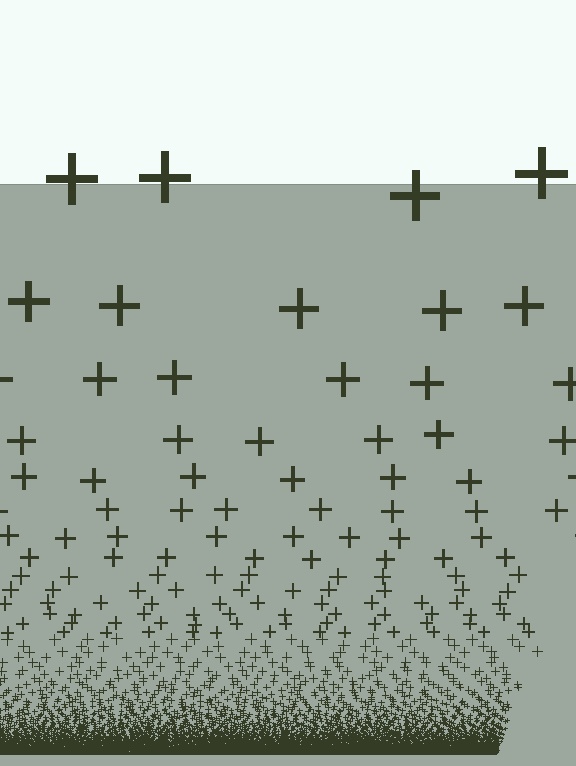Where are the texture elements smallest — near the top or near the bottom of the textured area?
Near the bottom.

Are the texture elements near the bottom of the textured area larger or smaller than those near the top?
Smaller. The gradient is inverted — elements near the bottom are smaller and denser.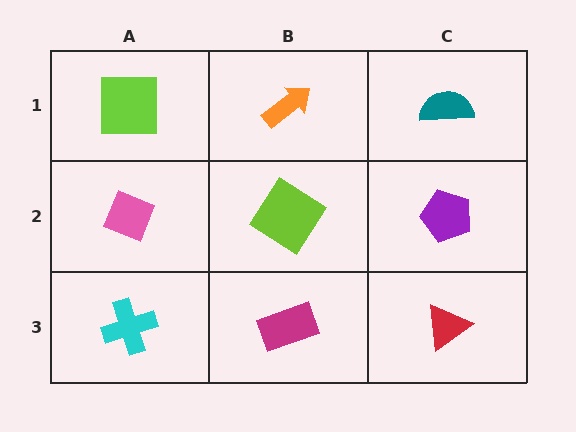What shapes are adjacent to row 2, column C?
A teal semicircle (row 1, column C), a red triangle (row 3, column C), a lime diamond (row 2, column B).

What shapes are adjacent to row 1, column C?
A purple pentagon (row 2, column C), an orange arrow (row 1, column B).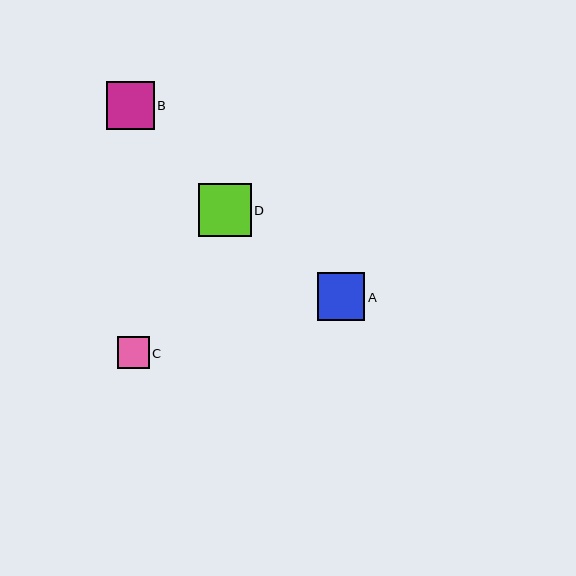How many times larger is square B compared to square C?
Square B is approximately 1.5 times the size of square C.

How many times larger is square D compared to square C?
Square D is approximately 1.7 times the size of square C.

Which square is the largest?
Square D is the largest with a size of approximately 53 pixels.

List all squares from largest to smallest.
From largest to smallest: D, B, A, C.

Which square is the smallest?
Square C is the smallest with a size of approximately 32 pixels.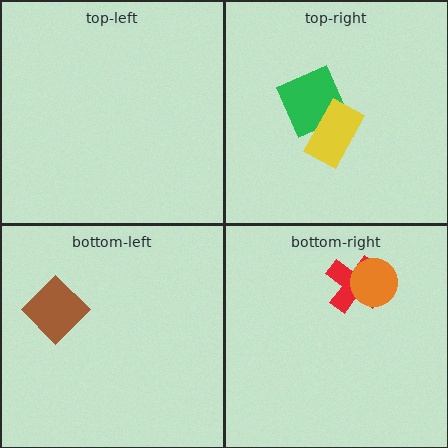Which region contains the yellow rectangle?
The top-right region.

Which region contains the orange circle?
The bottom-right region.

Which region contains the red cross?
The bottom-right region.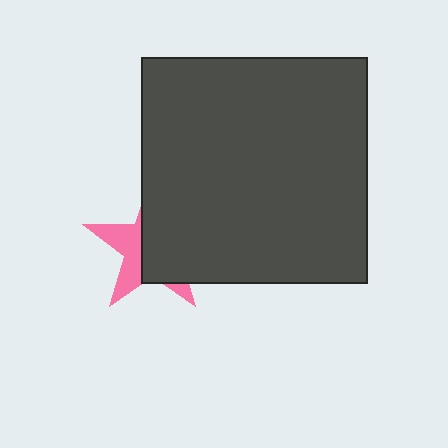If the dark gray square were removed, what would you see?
You would see the complete pink star.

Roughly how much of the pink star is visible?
A small part of it is visible (roughly 39%).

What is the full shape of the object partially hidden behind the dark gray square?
The partially hidden object is a pink star.